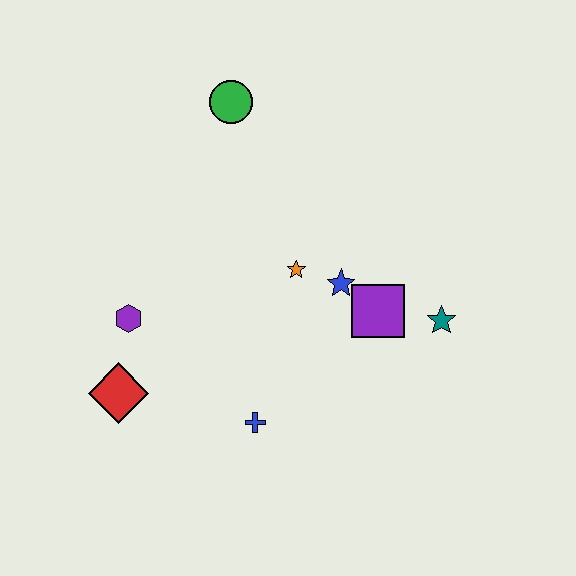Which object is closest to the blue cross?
The red diamond is closest to the blue cross.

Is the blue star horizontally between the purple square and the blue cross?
Yes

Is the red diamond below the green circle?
Yes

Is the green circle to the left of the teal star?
Yes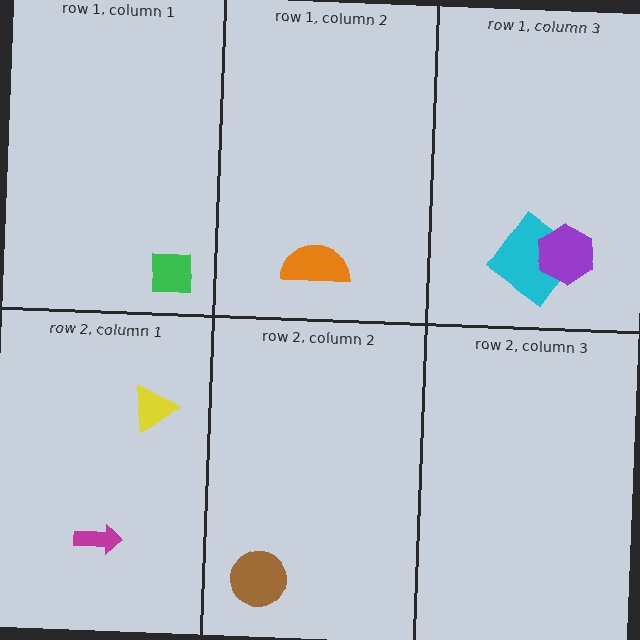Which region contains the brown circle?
The row 2, column 2 region.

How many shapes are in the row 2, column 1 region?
2.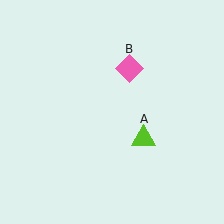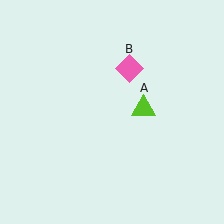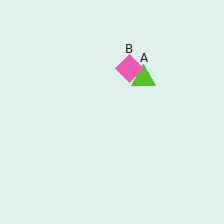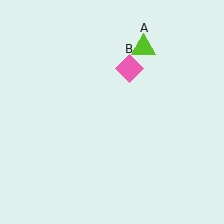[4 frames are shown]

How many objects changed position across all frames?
1 object changed position: lime triangle (object A).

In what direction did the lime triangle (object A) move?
The lime triangle (object A) moved up.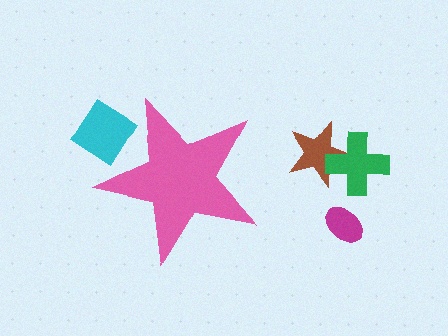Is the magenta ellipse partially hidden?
No, the magenta ellipse is fully visible.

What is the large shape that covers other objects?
A pink star.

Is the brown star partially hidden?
No, the brown star is fully visible.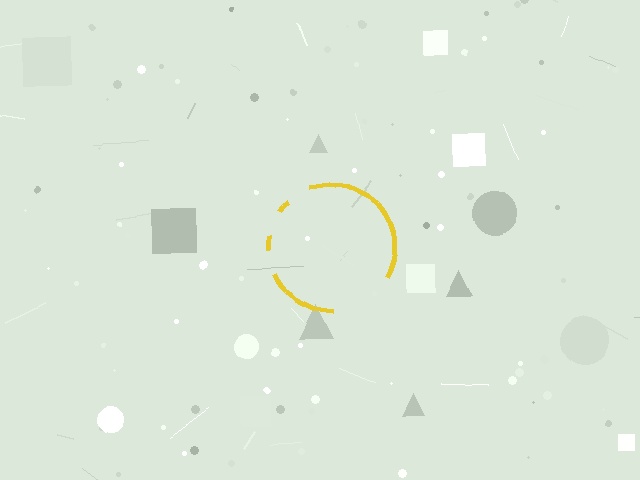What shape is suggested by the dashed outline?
The dashed outline suggests a circle.